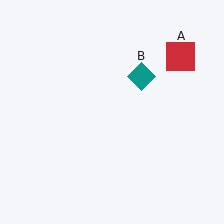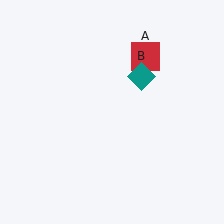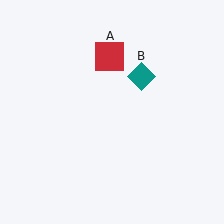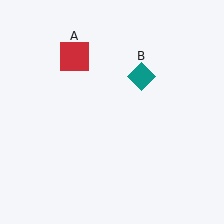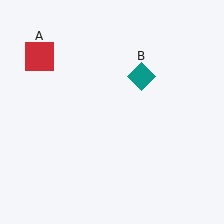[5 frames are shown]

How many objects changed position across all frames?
1 object changed position: red square (object A).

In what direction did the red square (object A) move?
The red square (object A) moved left.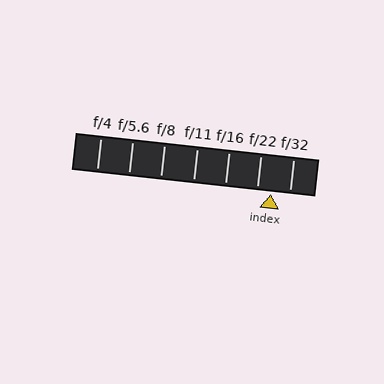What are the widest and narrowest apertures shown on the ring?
The widest aperture shown is f/4 and the narrowest is f/32.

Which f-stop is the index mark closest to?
The index mark is closest to f/22.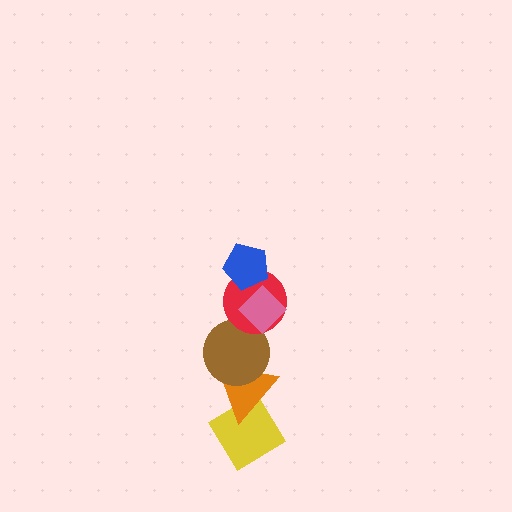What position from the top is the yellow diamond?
The yellow diamond is 6th from the top.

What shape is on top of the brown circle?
The red circle is on top of the brown circle.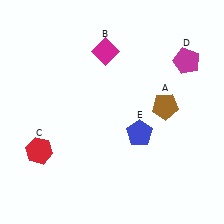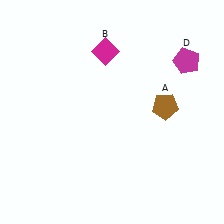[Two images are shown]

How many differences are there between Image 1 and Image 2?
There are 2 differences between the two images.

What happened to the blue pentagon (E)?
The blue pentagon (E) was removed in Image 2. It was in the bottom-right area of Image 1.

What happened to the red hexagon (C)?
The red hexagon (C) was removed in Image 2. It was in the bottom-left area of Image 1.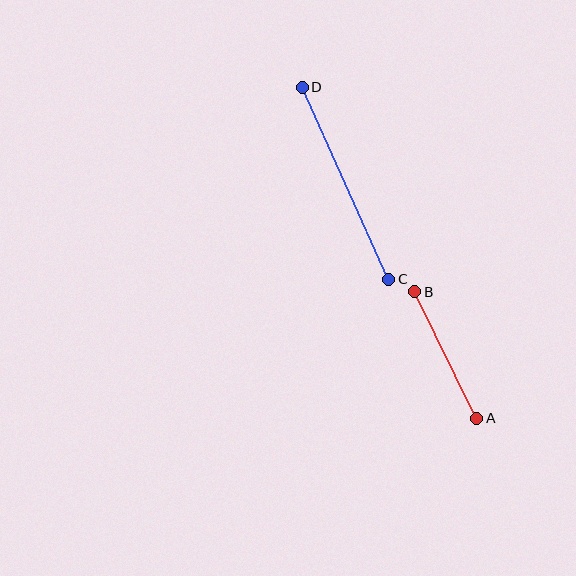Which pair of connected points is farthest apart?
Points C and D are farthest apart.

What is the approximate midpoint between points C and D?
The midpoint is at approximately (345, 183) pixels.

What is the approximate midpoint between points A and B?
The midpoint is at approximately (446, 355) pixels.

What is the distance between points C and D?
The distance is approximately 211 pixels.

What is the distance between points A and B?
The distance is approximately 141 pixels.